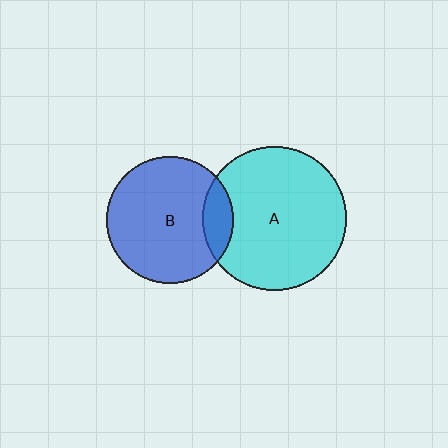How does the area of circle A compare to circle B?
Approximately 1.3 times.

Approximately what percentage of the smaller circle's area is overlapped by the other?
Approximately 15%.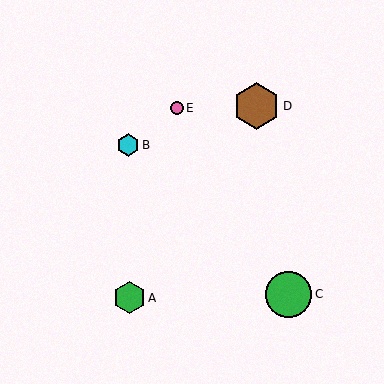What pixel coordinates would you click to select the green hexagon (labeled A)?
Click at (129, 298) to select the green hexagon A.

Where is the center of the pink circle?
The center of the pink circle is at (177, 108).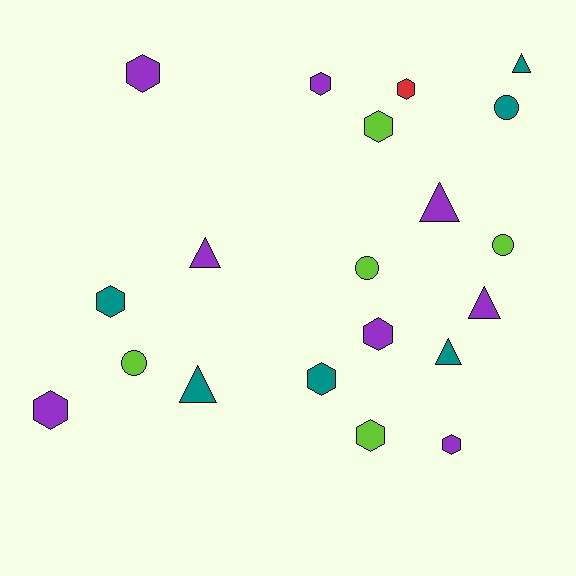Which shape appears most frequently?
Hexagon, with 10 objects.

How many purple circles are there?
There are no purple circles.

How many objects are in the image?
There are 20 objects.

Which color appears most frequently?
Purple, with 8 objects.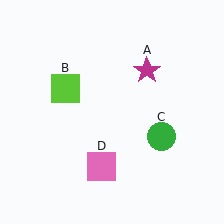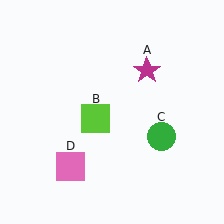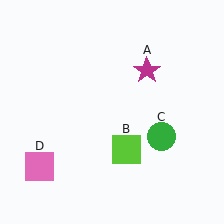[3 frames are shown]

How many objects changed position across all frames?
2 objects changed position: lime square (object B), pink square (object D).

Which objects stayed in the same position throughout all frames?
Magenta star (object A) and green circle (object C) remained stationary.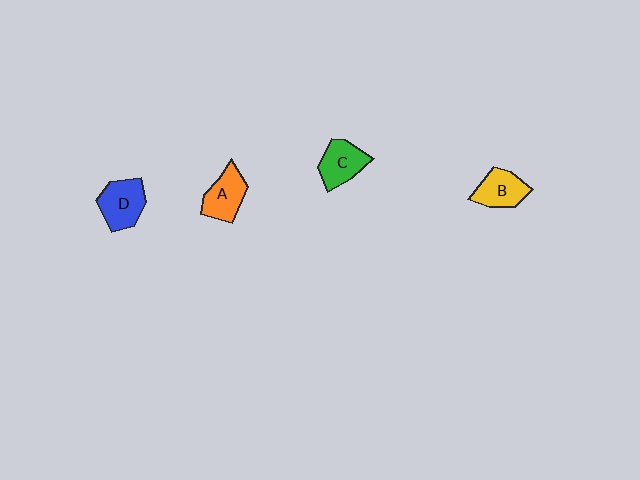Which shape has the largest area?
Shape D (blue).